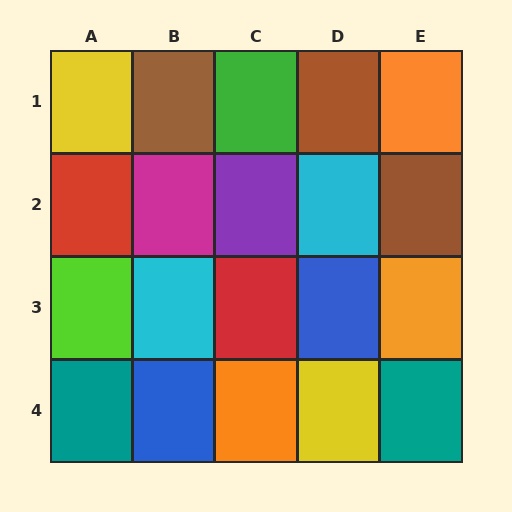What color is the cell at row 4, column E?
Teal.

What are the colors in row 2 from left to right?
Red, magenta, purple, cyan, brown.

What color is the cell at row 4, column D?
Yellow.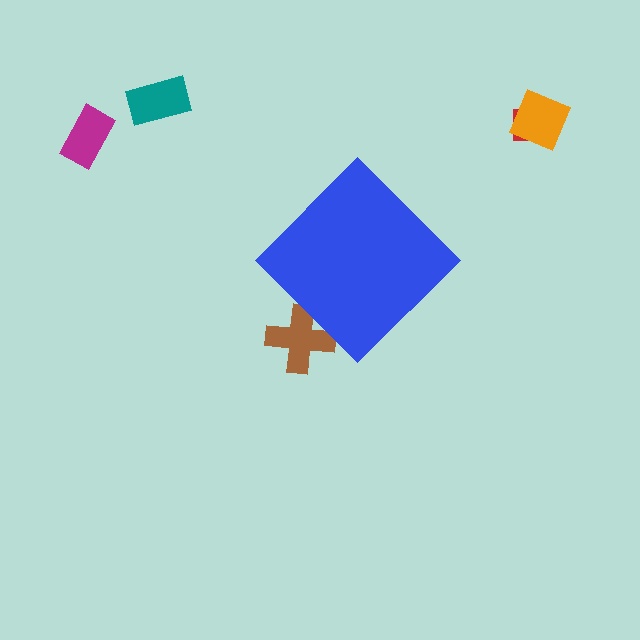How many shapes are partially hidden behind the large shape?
1 shape is partially hidden.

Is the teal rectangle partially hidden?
No, the teal rectangle is fully visible.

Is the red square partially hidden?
No, the red square is fully visible.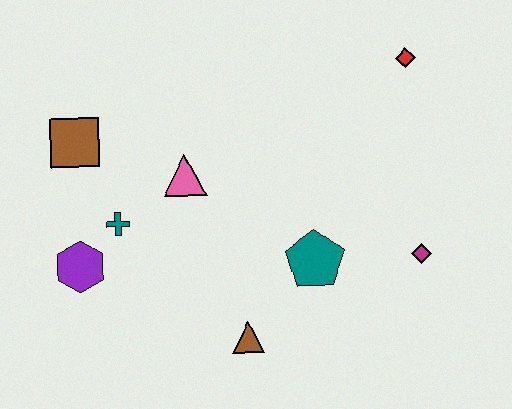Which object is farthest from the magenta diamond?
The brown square is farthest from the magenta diamond.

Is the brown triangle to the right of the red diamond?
No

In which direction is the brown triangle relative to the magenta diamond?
The brown triangle is to the left of the magenta diamond.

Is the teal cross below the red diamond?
Yes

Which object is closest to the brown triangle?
The teal pentagon is closest to the brown triangle.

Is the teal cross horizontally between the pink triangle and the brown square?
Yes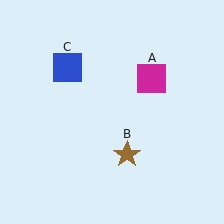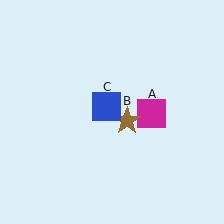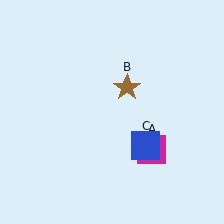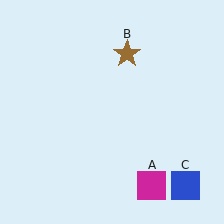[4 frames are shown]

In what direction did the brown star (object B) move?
The brown star (object B) moved up.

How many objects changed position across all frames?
3 objects changed position: magenta square (object A), brown star (object B), blue square (object C).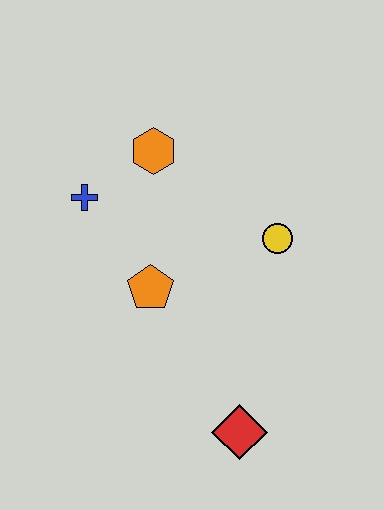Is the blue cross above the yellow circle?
Yes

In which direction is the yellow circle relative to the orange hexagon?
The yellow circle is to the right of the orange hexagon.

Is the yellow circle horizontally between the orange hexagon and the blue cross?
No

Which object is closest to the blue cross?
The orange hexagon is closest to the blue cross.